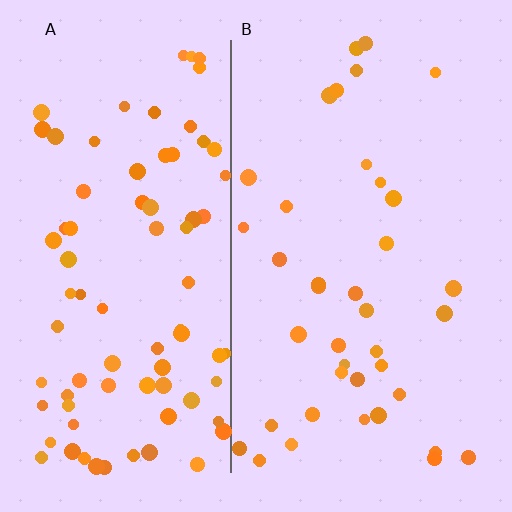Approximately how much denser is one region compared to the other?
Approximately 2.1× — region A over region B.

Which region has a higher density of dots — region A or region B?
A (the left).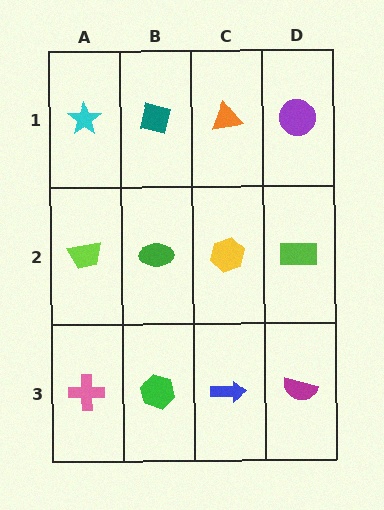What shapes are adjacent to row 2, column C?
An orange triangle (row 1, column C), a blue arrow (row 3, column C), a green ellipse (row 2, column B), a lime rectangle (row 2, column D).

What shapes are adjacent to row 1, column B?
A green ellipse (row 2, column B), a cyan star (row 1, column A), an orange triangle (row 1, column C).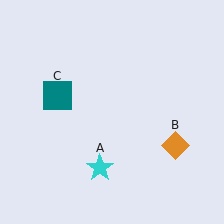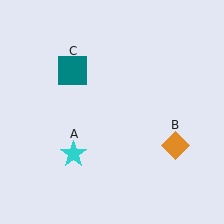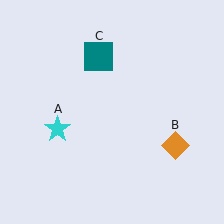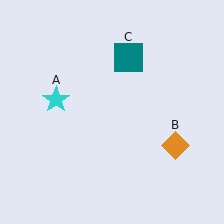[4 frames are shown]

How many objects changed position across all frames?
2 objects changed position: cyan star (object A), teal square (object C).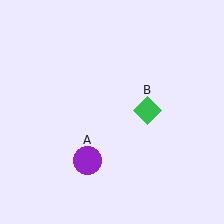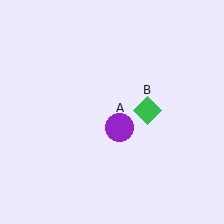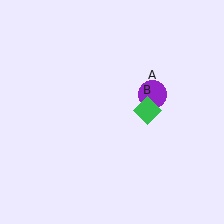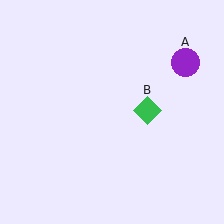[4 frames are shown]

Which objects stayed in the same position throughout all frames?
Green diamond (object B) remained stationary.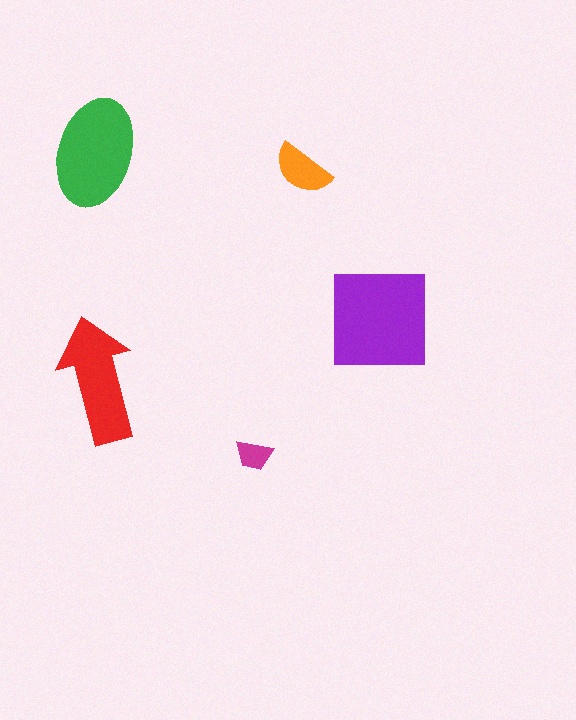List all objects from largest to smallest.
The purple square, the green ellipse, the red arrow, the orange semicircle, the magenta trapezoid.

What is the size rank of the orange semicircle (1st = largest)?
4th.